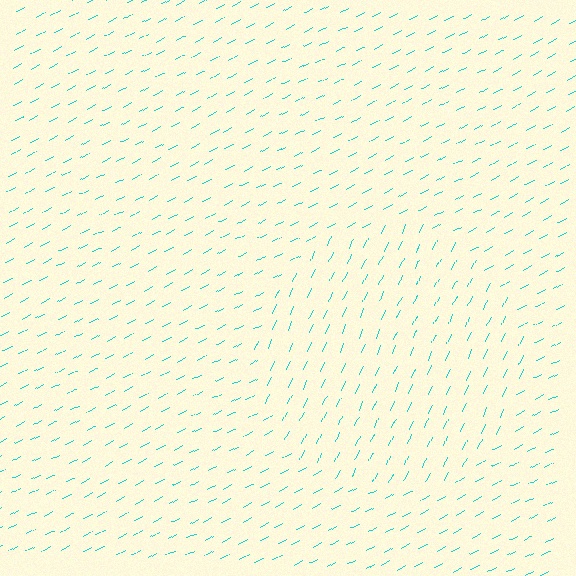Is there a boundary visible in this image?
Yes, there is a texture boundary formed by a change in line orientation.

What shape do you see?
I see a circle.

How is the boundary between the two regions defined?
The boundary is defined purely by a change in line orientation (approximately 38 degrees difference). All lines are the same color and thickness.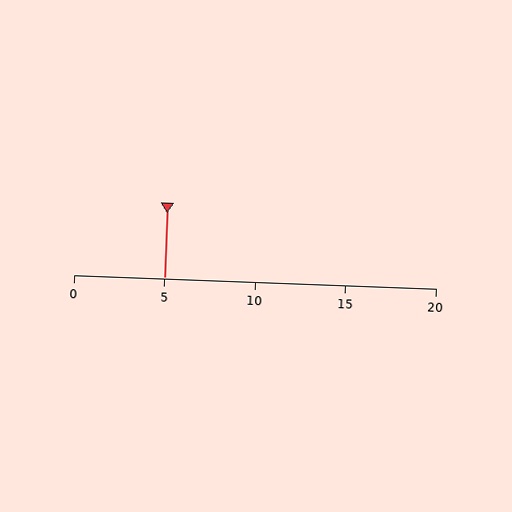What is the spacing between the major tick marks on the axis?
The major ticks are spaced 5 apart.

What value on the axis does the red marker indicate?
The marker indicates approximately 5.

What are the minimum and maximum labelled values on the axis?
The axis runs from 0 to 20.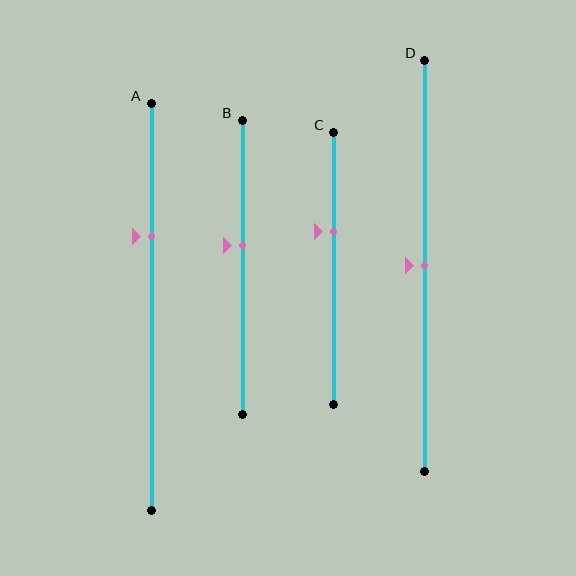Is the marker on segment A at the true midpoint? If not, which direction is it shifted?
No, the marker on segment A is shifted upward by about 17% of the segment length.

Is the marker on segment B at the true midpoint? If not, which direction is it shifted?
No, the marker on segment B is shifted upward by about 7% of the segment length.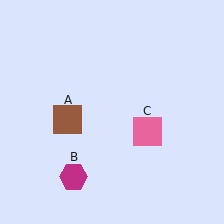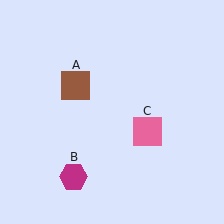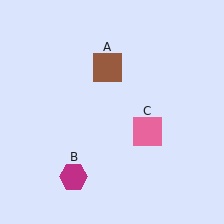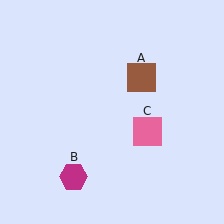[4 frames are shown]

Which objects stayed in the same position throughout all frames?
Magenta hexagon (object B) and pink square (object C) remained stationary.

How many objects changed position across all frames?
1 object changed position: brown square (object A).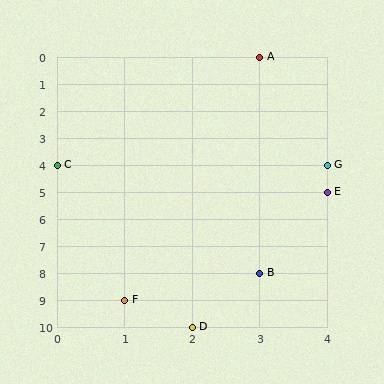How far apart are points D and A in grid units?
Points D and A are 1 column and 10 rows apart (about 10.0 grid units diagonally).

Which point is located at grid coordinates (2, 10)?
Point D is at (2, 10).